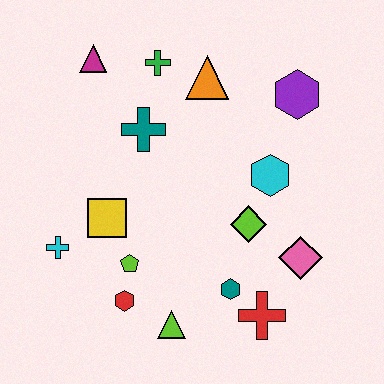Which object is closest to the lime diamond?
The cyan hexagon is closest to the lime diamond.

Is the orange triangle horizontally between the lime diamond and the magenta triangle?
Yes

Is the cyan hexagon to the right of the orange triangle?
Yes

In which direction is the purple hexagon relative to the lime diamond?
The purple hexagon is above the lime diamond.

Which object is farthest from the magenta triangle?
The red cross is farthest from the magenta triangle.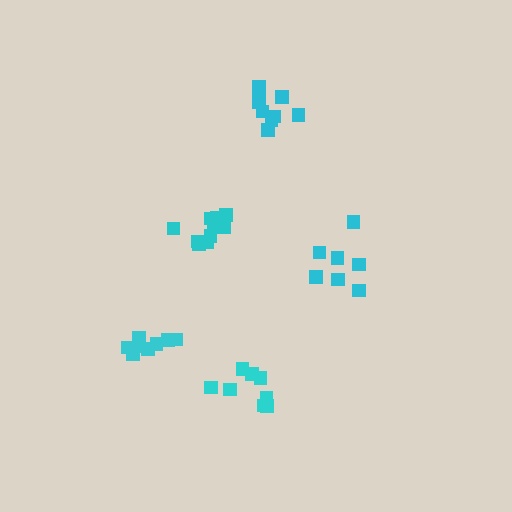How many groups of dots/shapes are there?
There are 5 groups.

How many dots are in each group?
Group 1: 7 dots, Group 2: 8 dots, Group 3: 8 dots, Group 4: 9 dots, Group 5: 12 dots (44 total).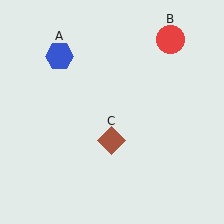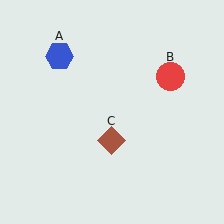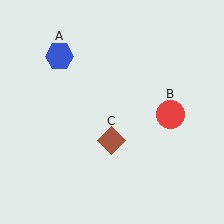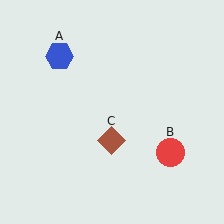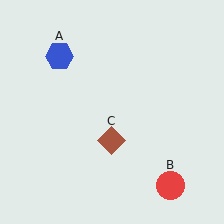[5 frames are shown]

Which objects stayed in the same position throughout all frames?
Blue hexagon (object A) and brown diamond (object C) remained stationary.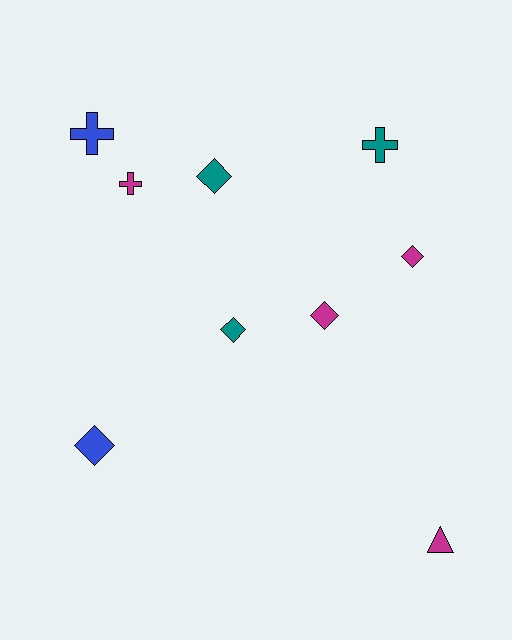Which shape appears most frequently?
Diamond, with 5 objects.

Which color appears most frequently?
Magenta, with 4 objects.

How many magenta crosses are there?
There is 1 magenta cross.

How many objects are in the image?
There are 9 objects.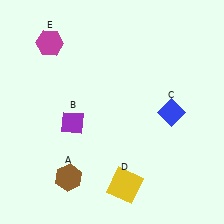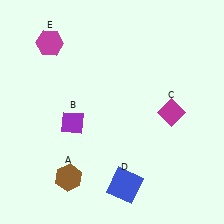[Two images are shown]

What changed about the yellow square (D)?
In Image 1, D is yellow. In Image 2, it changed to blue.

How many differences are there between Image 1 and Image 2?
There are 2 differences between the two images.